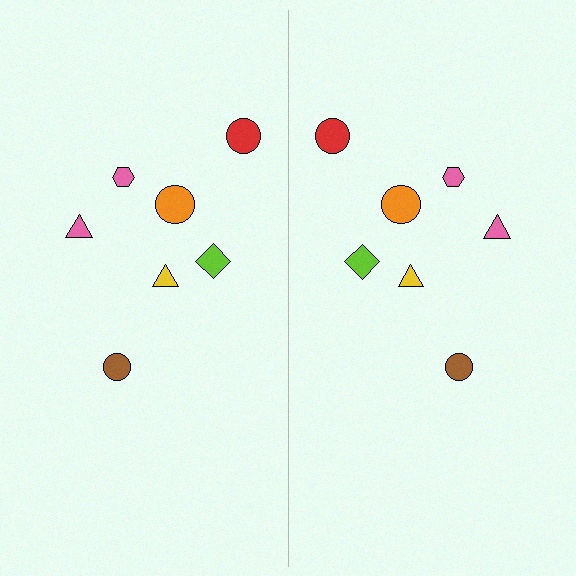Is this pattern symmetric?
Yes, this pattern has bilateral (reflection) symmetry.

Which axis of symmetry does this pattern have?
The pattern has a vertical axis of symmetry running through the center of the image.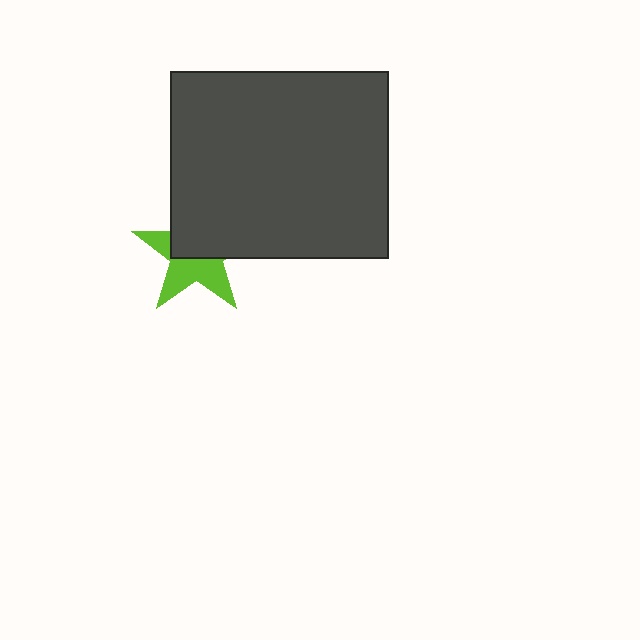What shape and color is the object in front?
The object in front is a dark gray rectangle.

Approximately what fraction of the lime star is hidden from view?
Roughly 52% of the lime star is hidden behind the dark gray rectangle.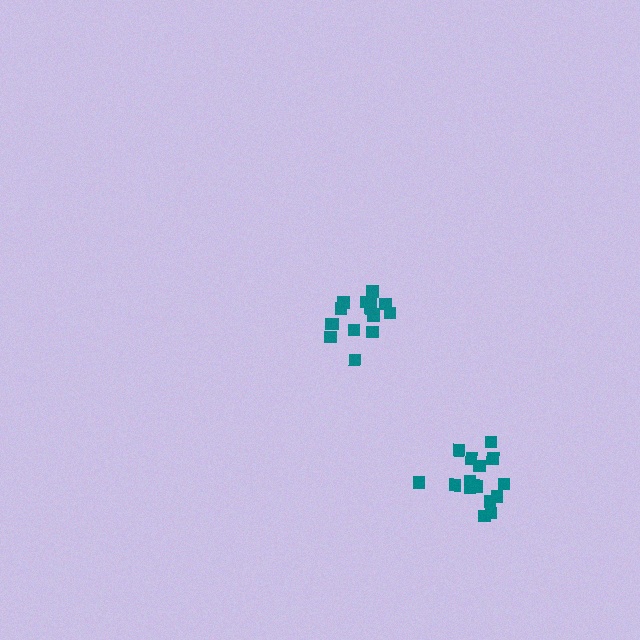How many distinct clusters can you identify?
There are 2 distinct clusters.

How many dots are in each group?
Group 1: 16 dots, Group 2: 16 dots (32 total).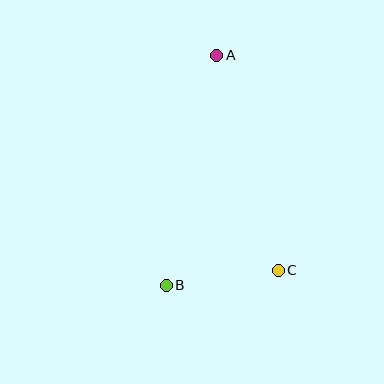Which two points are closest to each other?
Points B and C are closest to each other.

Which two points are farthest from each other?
Points A and B are farthest from each other.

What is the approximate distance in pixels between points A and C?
The distance between A and C is approximately 224 pixels.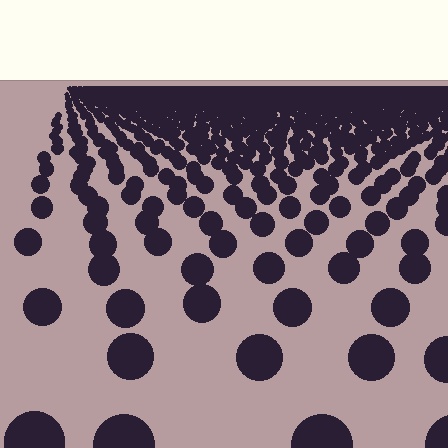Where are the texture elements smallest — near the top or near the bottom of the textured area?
Near the top.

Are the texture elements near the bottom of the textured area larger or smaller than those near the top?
Larger. Near the bottom, elements are closer to the viewer and appear at a bigger on-screen size.